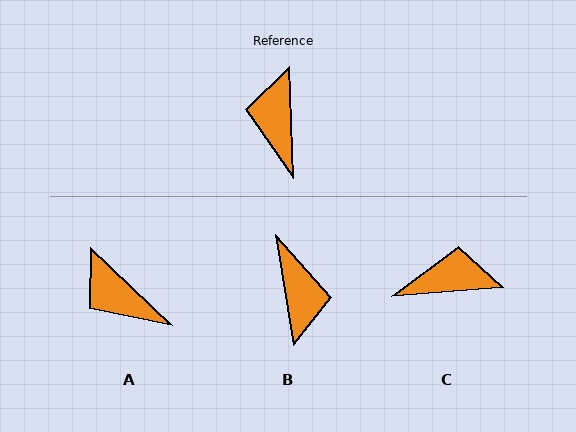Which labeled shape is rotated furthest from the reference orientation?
B, about 173 degrees away.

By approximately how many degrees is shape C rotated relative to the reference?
Approximately 88 degrees clockwise.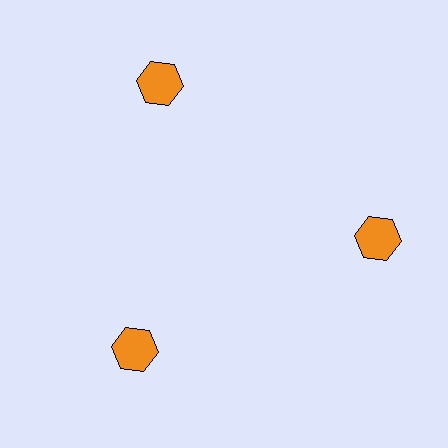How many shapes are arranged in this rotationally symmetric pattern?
There are 3 shapes, arranged in 3 groups of 1.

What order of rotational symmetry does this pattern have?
This pattern has 3-fold rotational symmetry.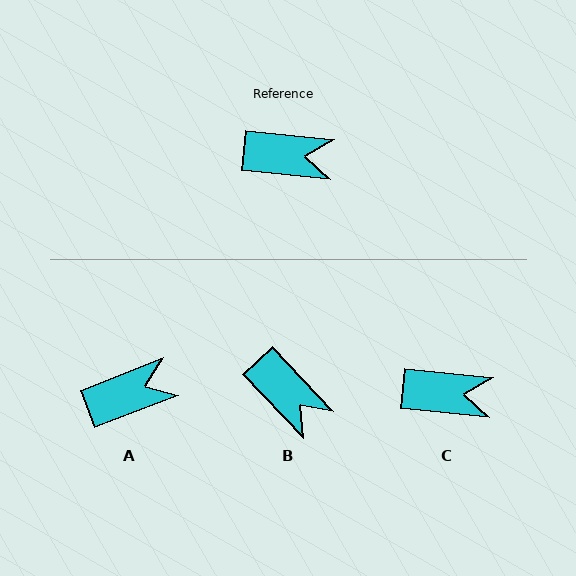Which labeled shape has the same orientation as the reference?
C.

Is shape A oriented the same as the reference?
No, it is off by about 27 degrees.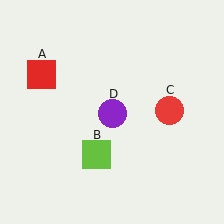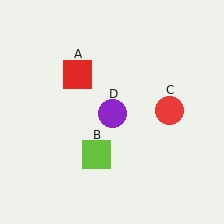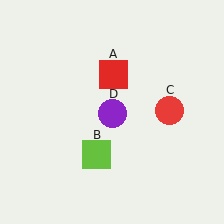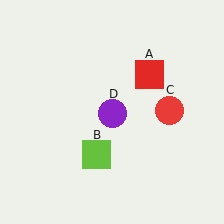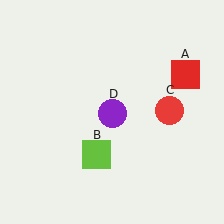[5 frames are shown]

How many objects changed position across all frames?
1 object changed position: red square (object A).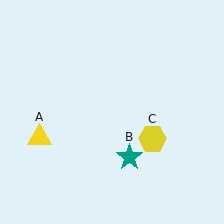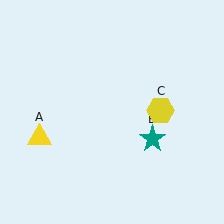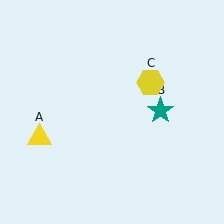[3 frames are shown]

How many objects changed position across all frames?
2 objects changed position: teal star (object B), yellow hexagon (object C).